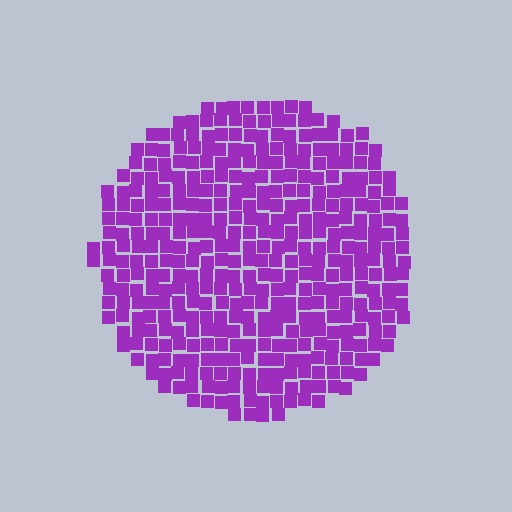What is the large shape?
The large shape is a circle.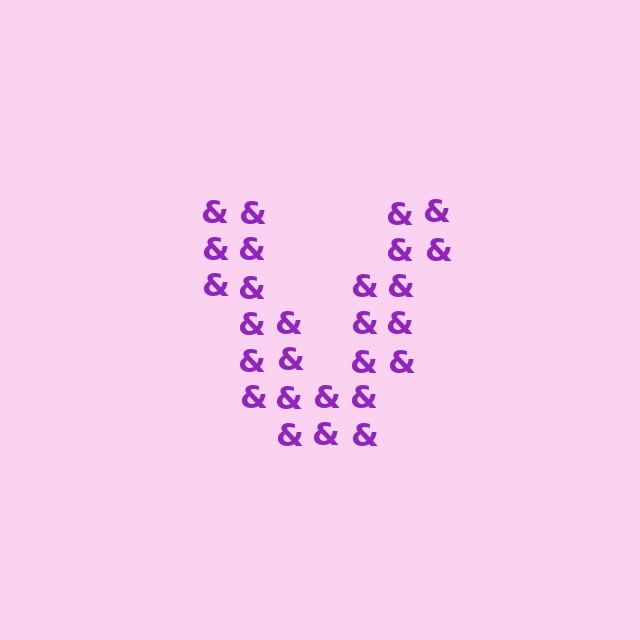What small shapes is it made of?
It is made of small ampersands.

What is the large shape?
The large shape is the letter V.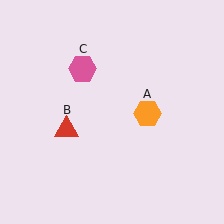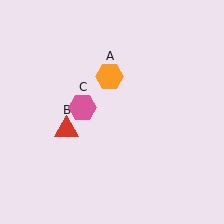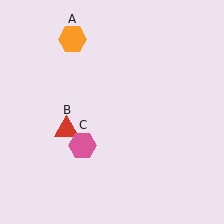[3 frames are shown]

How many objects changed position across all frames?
2 objects changed position: orange hexagon (object A), pink hexagon (object C).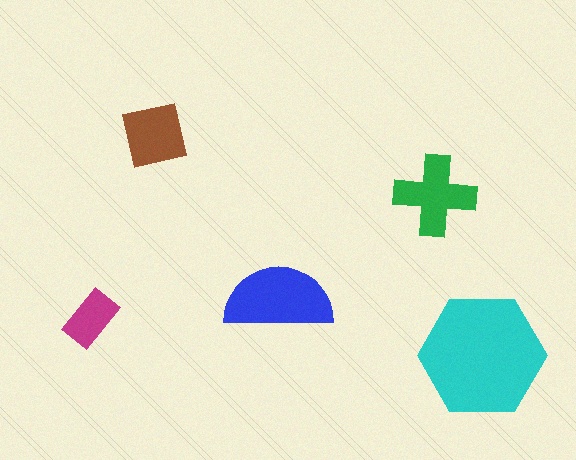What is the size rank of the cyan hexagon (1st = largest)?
1st.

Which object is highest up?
The brown square is topmost.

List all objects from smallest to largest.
The magenta rectangle, the brown square, the green cross, the blue semicircle, the cyan hexagon.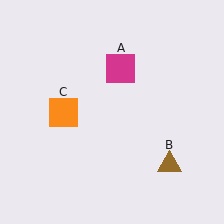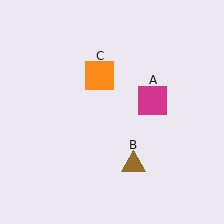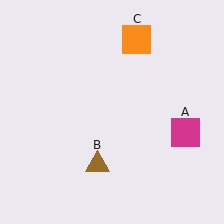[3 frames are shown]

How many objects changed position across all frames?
3 objects changed position: magenta square (object A), brown triangle (object B), orange square (object C).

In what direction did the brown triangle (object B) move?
The brown triangle (object B) moved left.